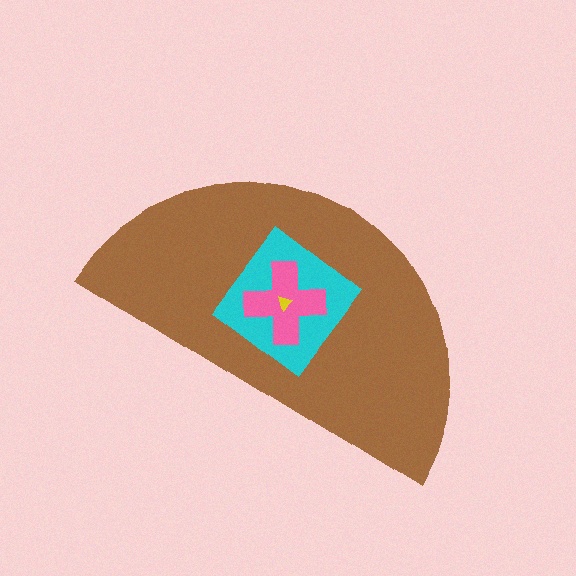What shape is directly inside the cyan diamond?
The pink cross.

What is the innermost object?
The yellow triangle.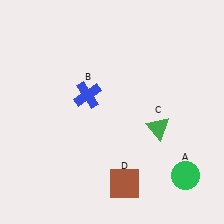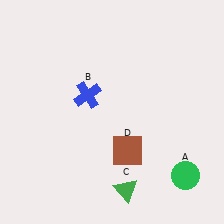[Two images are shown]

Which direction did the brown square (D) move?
The brown square (D) moved up.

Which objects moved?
The objects that moved are: the green triangle (C), the brown square (D).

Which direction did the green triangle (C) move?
The green triangle (C) moved down.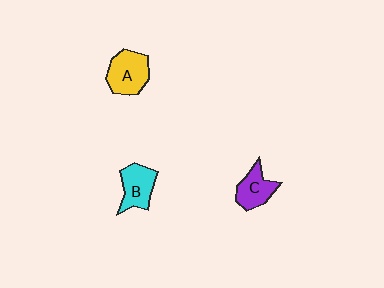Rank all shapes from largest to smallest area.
From largest to smallest: A (yellow), B (cyan), C (purple).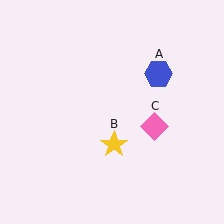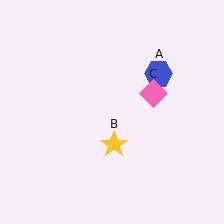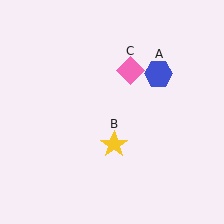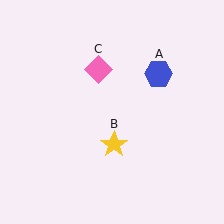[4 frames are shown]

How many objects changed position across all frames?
1 object changed position: pink diamond (object C).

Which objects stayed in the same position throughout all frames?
Blue hexagon (object A) and yellow star (object B) remained stationary.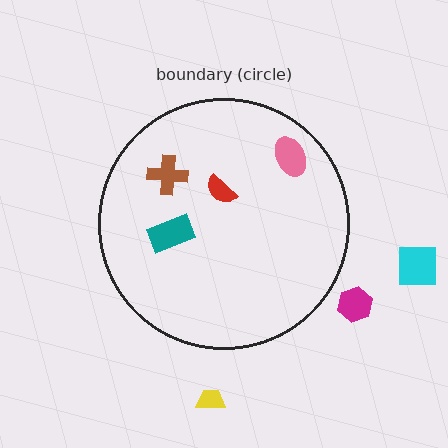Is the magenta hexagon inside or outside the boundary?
Outside.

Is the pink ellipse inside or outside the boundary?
Inside.